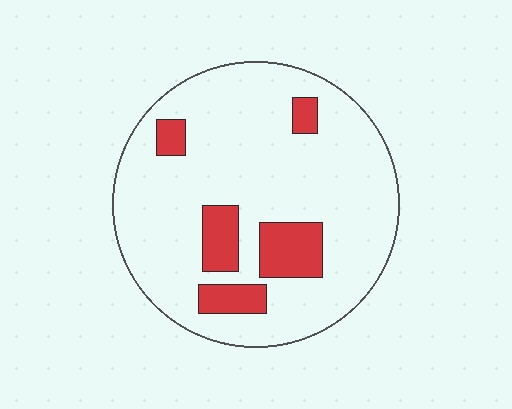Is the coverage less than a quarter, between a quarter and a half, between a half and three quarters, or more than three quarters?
Less than a quarter.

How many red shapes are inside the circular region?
5.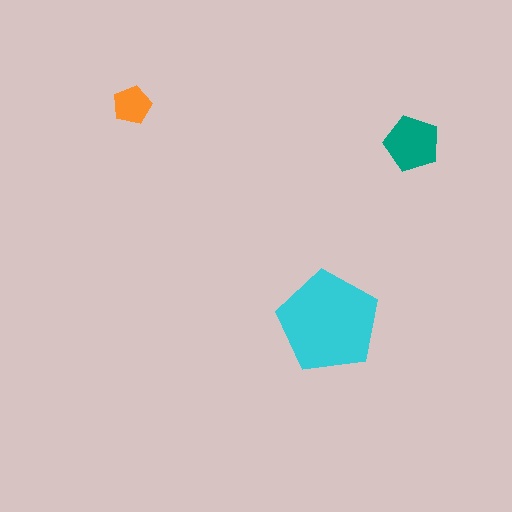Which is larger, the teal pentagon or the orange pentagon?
The teal one.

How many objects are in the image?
There are 3 objects in the image.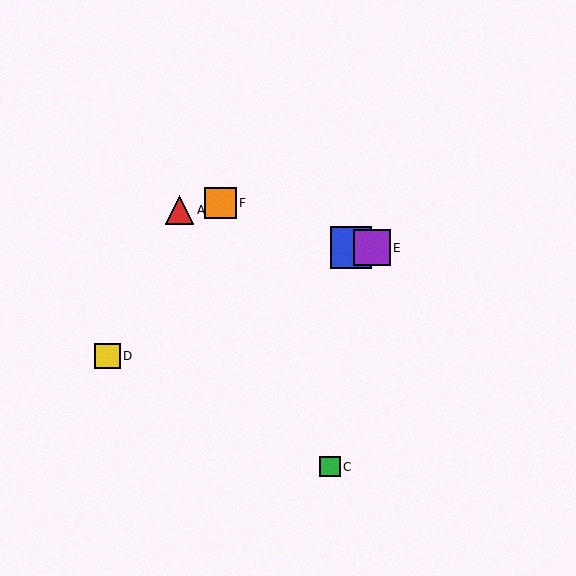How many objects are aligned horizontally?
2 objects (B, E) are aligned horizontally.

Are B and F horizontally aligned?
No, B is at y≈248 and F is at y≈203.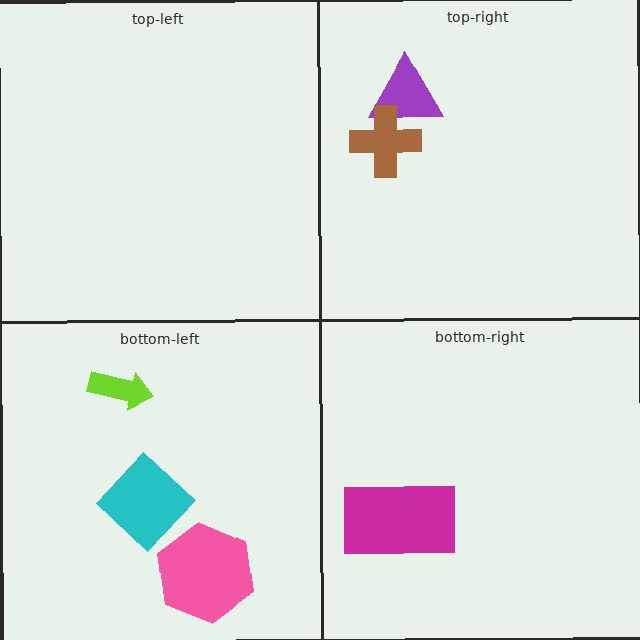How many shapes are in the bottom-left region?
3.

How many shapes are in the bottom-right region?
1.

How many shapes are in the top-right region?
2.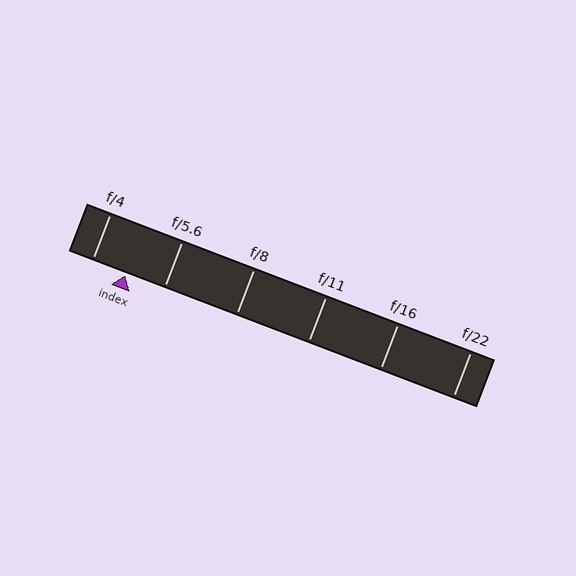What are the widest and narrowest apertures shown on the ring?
The widest aperture shown is f/4 and the narrowest is f/22.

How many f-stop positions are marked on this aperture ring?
There are 6 f-stop positions marked.